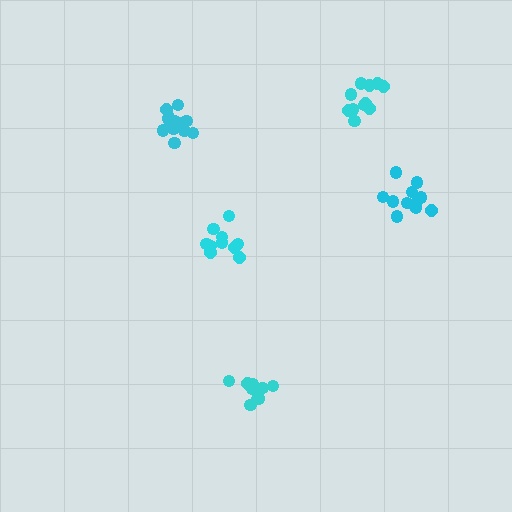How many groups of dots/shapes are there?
There are 5 groups.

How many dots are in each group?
Group 1: 10 dots, Group 2: 13 dots, Group 3: 13 dots, Group 4: 16 dots, Group 5: 10 dots (62 total).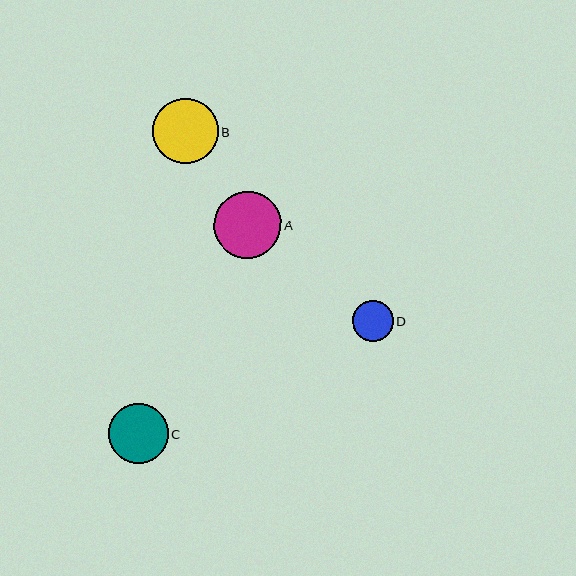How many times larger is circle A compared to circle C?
Circle A is approximately 1.1 times the size of circle C.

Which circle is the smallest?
Circle D is the smallest with a size of approximately 41 pixels.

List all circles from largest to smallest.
From largest to smallest: A, B, C, D.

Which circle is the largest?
Circle A is the largest with a size of approximately 67 pixels.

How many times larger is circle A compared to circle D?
Circle A is approximately 1.7 times the size of circle D.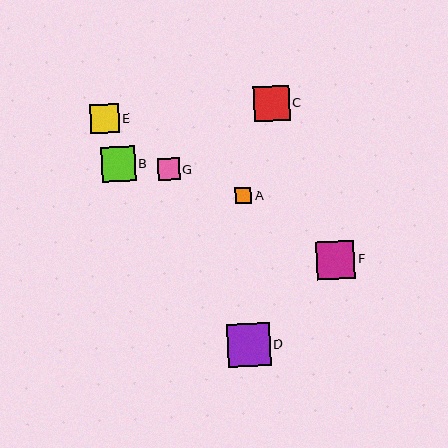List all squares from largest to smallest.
From largest to smallest: D, F, C, B, E, G, A.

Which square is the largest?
Square D is the largest with a size of approximately 43 pixels.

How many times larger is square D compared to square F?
Square D is approximately 1.1 times the size of square F.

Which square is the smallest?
Square A is the smallest with a size of approximately 16 pixels.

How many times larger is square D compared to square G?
Square D is approximately 2.0 times the size of square G.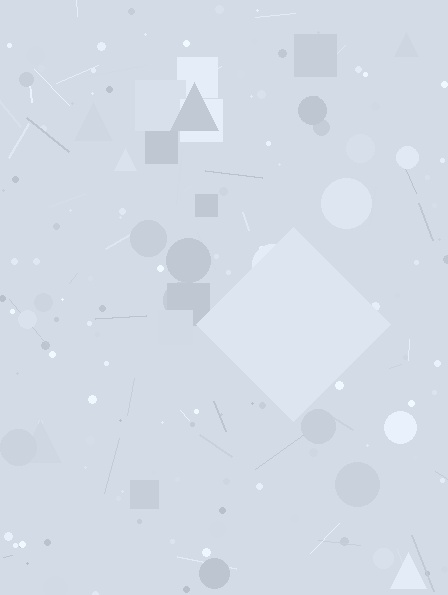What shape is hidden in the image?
A diamond is hidden in the image.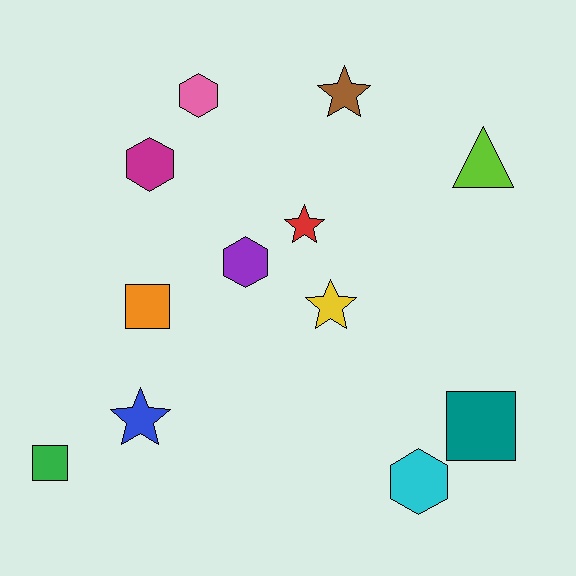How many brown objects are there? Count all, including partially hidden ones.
There is 1 brown object.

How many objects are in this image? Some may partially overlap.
There are 12 objects.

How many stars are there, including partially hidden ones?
There are 4 stars.